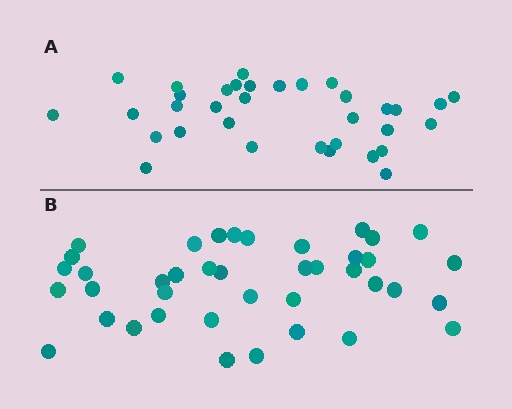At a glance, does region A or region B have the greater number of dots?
Region B (the bottom region) has more dots.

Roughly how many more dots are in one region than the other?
Region B has about 6 more dots than region A.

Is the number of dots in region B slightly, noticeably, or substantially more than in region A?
Region B has only slightly more — the two regions are fairly close. The ratio is roughly 1.2 to 1.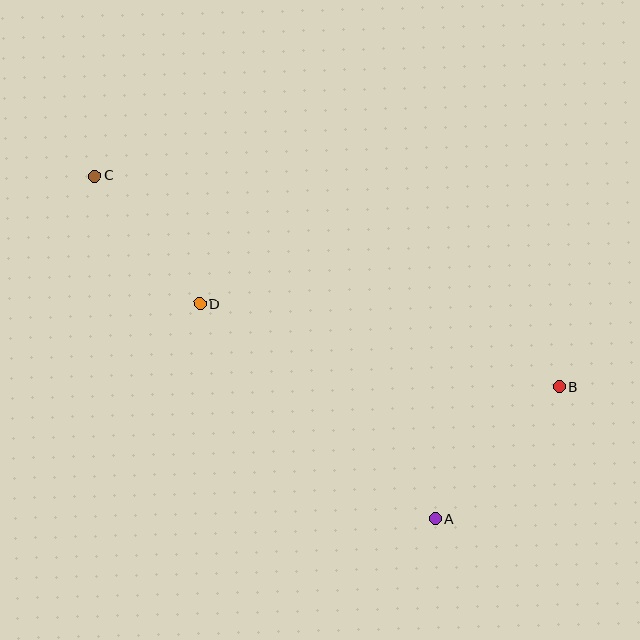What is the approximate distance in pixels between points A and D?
The distance between A and D is approximately 319 pixels.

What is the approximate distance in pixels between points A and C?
The distance between A and C is approximately 483 pixels.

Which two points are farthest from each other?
Points B and C are farthest from each other.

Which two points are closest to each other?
Points C and D are closest to each other.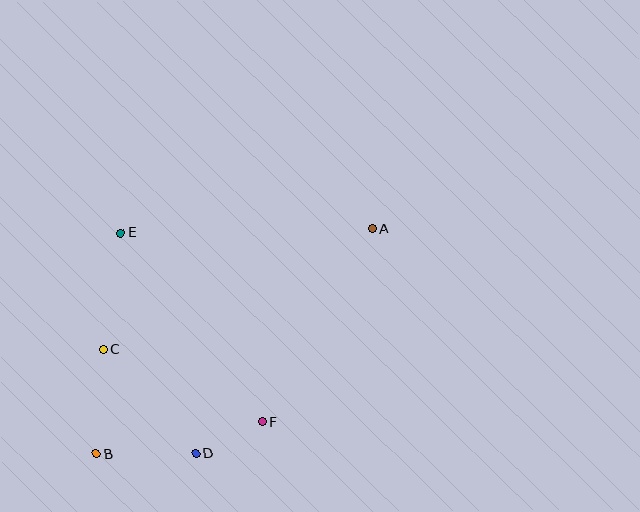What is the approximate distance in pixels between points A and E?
The distance between A and E is approximately 252 pixels.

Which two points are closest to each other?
Points D and F are closest to each other.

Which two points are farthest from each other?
Points A and B are farthest from each other.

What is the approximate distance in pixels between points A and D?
The distance between A and D is approximately 286 pixels.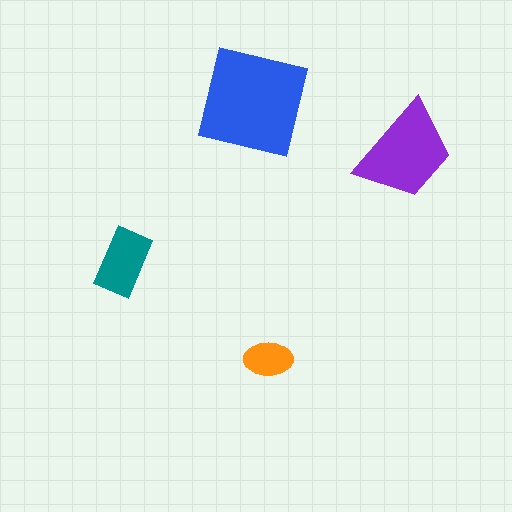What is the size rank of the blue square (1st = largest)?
1st.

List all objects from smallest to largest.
The orange ellipse, the teal rectangle, the purple trapezoid, the blue square.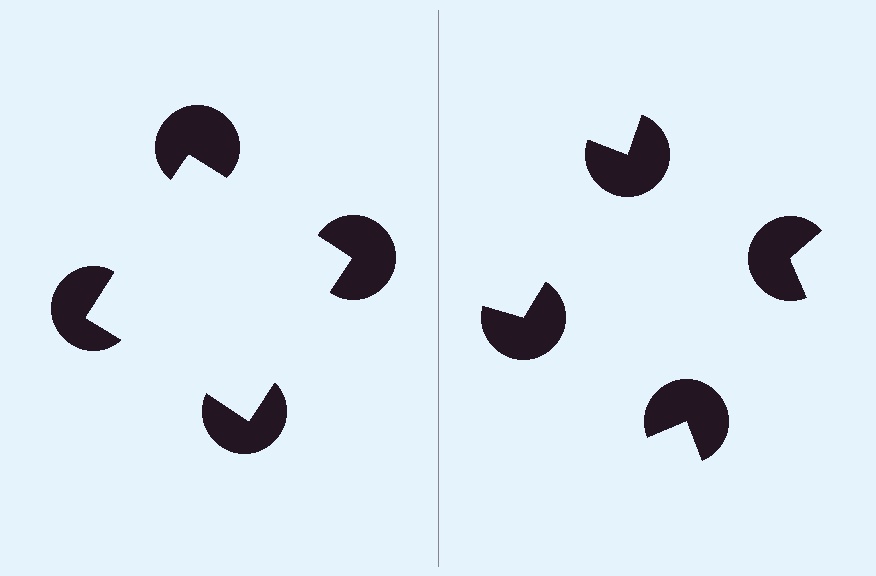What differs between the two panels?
The pac-man discs are positioned identically on both sides; only the wedge orientations differ. On the left they align to a square; on the right they are misaligned.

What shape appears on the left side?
An illusory square.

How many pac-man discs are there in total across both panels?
8 — 4 on each side.